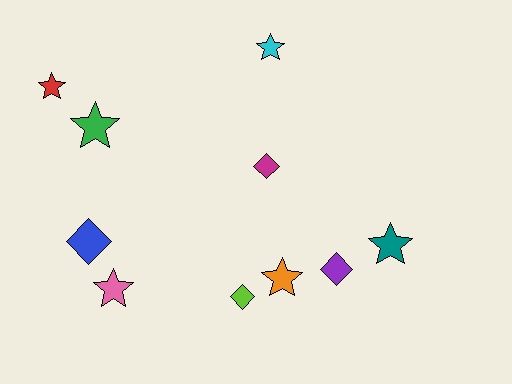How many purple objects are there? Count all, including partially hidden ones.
There is 1 purple object.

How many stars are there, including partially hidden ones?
There are 6 stars.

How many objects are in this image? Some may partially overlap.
There are 10 objects.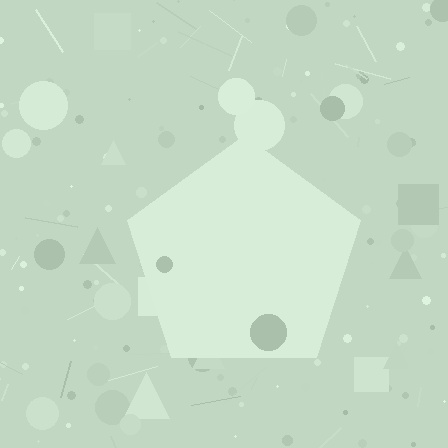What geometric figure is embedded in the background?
A pentagon is embedded in the background.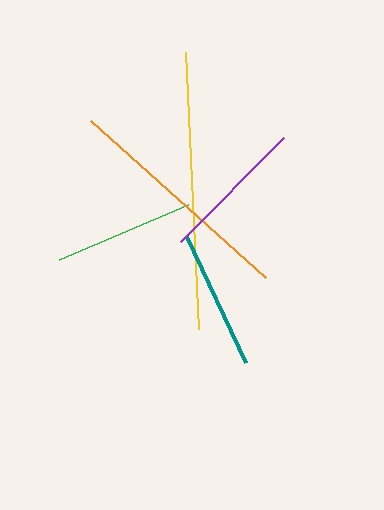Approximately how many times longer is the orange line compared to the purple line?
The orange line is approximately 1.6 times the length of the purple line.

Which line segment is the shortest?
The teal line is the shortest at approximately 140 pixels.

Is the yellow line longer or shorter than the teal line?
The yellow line is longer than the teal line.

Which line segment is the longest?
The yellow line is the longest at approximately 277 pixels.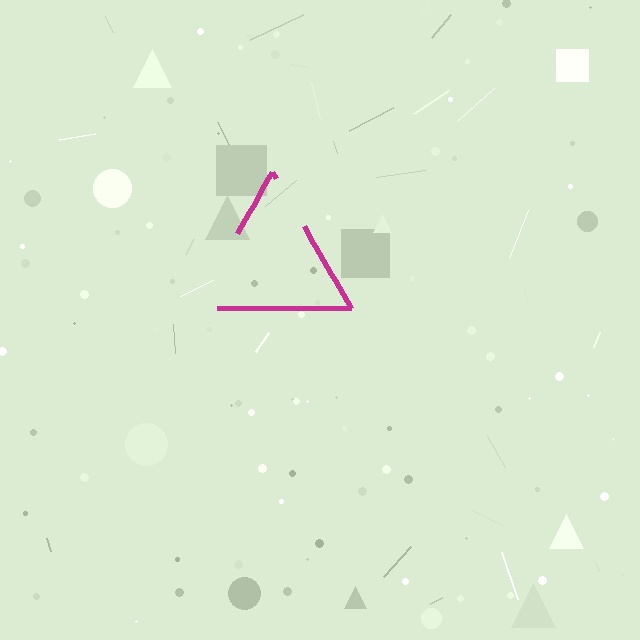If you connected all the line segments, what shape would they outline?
They would outline a triangle.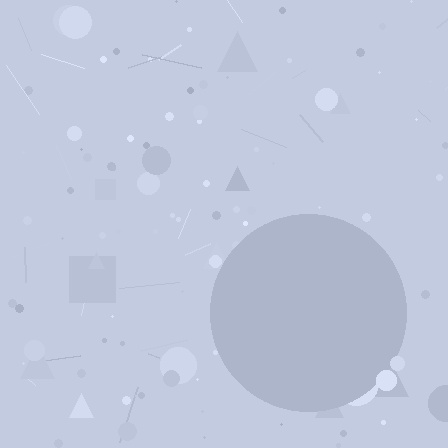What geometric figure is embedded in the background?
A circle is embedded in the background.